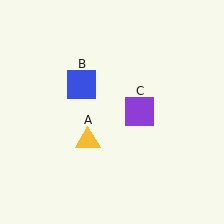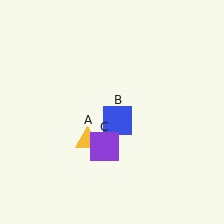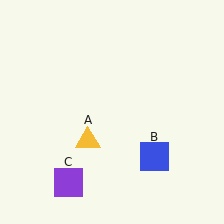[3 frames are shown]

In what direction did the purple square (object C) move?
The purple square (object C) moved down and to the left.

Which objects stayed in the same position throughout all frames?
Yellow triangle (object A) remained stationary.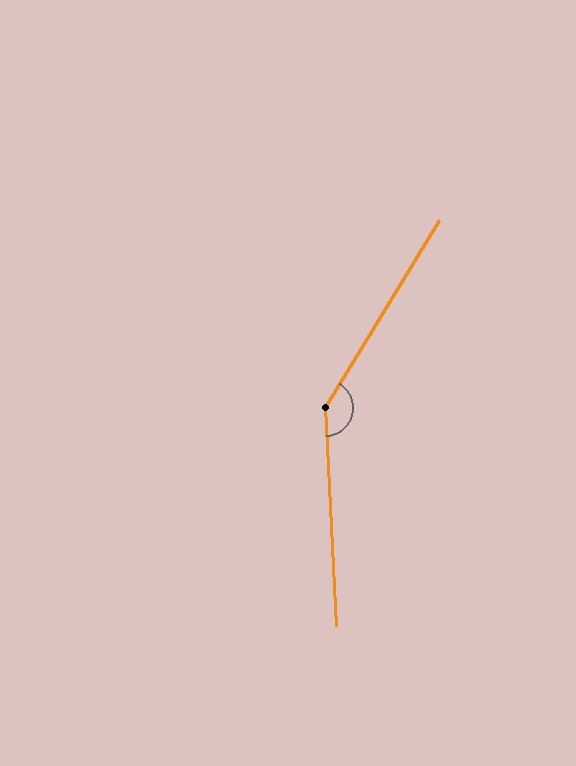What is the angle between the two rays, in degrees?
Approximately 146 degrees.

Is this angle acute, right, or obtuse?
It is obtuse.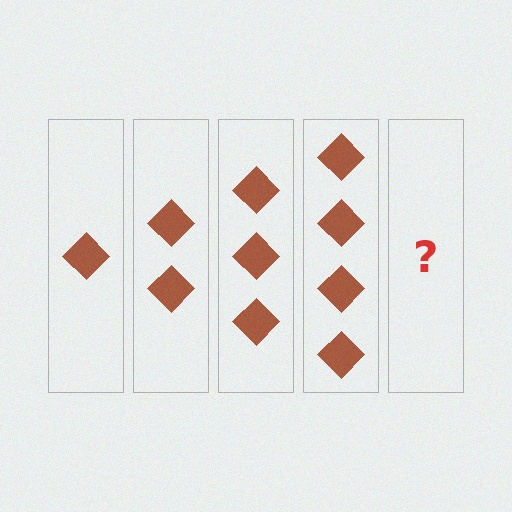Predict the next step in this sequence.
The next step is 5 diamonds.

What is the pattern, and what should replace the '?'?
The pattern is that each step adds one more diamond. The '?' should be 5 diamonds.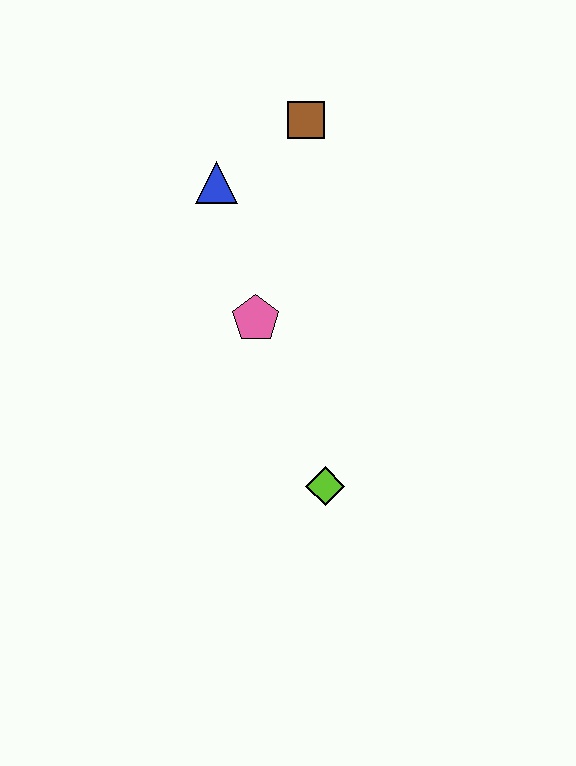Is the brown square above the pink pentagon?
Yes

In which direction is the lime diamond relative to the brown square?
The lime diamond is below the brown square.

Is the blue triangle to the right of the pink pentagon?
No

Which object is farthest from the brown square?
The lime diamond is farthest from the brown square.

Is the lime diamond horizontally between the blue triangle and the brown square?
No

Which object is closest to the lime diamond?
The pink pentagon is closest to the lime diamond.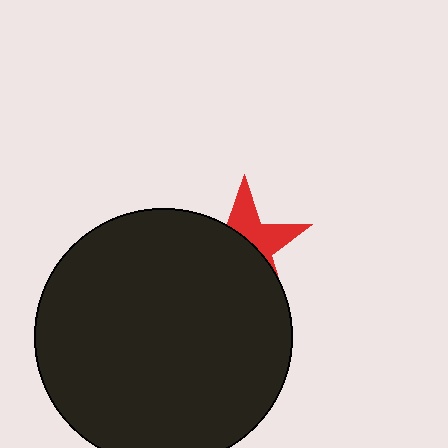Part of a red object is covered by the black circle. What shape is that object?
It is a star.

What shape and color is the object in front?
The object in front is a black circle.